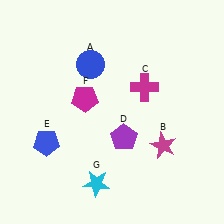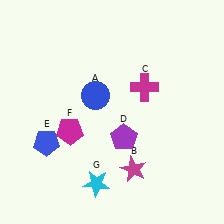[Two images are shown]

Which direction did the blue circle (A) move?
The blue circle (A) moved down.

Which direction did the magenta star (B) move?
The magenta star (B) moved left.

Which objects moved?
The objects that moved are: the blue circle (A), the magenta star (B), the magenta pentagon (F).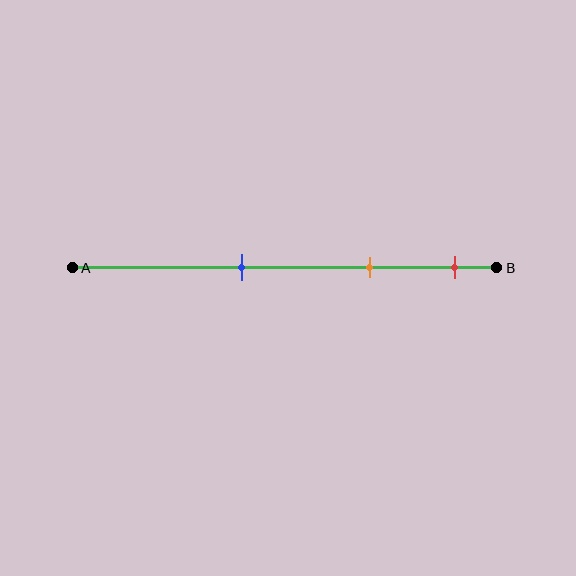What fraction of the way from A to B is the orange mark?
The orange mark is approximately 70% (0.7) of the way from A to B.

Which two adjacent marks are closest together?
The orange and red marks are the closest adjacent pair.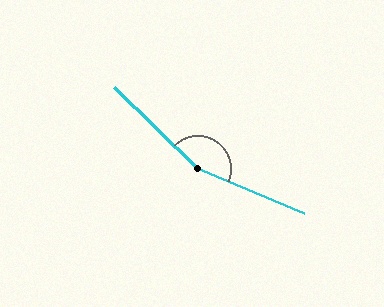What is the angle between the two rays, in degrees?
Approximately 158 degrees.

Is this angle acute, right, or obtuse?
It is obtuse.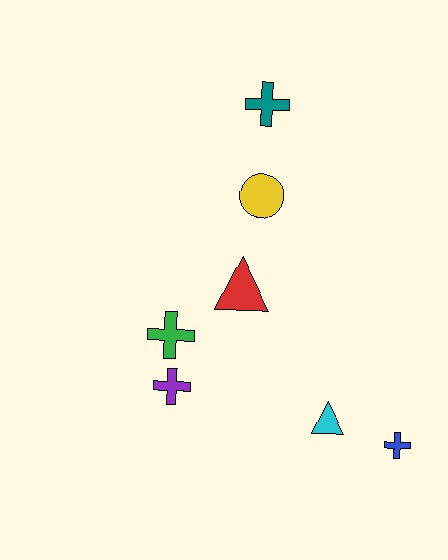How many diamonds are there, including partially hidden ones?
There are no diamonds.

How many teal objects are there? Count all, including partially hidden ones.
There is 1 teal object.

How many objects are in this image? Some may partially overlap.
There are 7 objects.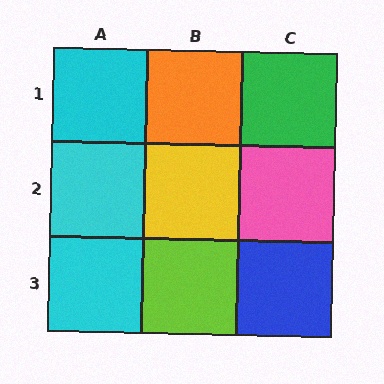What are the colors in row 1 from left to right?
Cyan, orange, green.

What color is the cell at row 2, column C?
Pink.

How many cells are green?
1 cell is green.